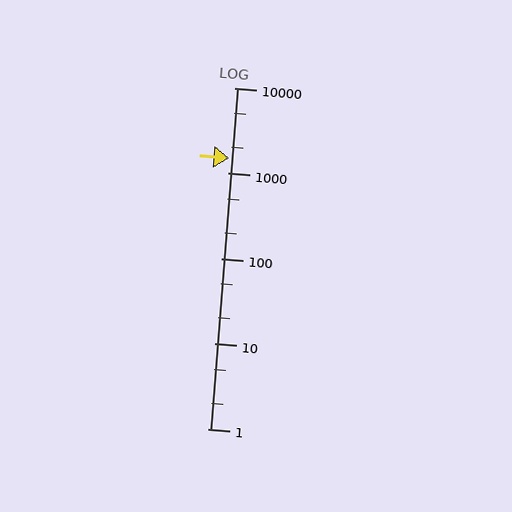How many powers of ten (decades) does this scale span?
The scale spans 4 decades, from 1 to 10000.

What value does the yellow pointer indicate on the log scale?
The pointer indicates approximately 1500.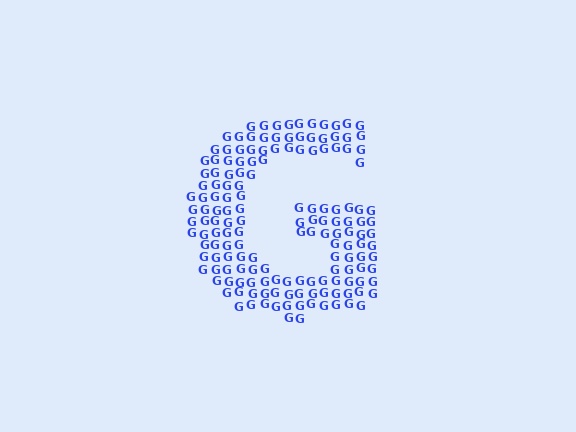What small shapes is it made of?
It is made of small letter G's.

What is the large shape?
The large shape is the letter G.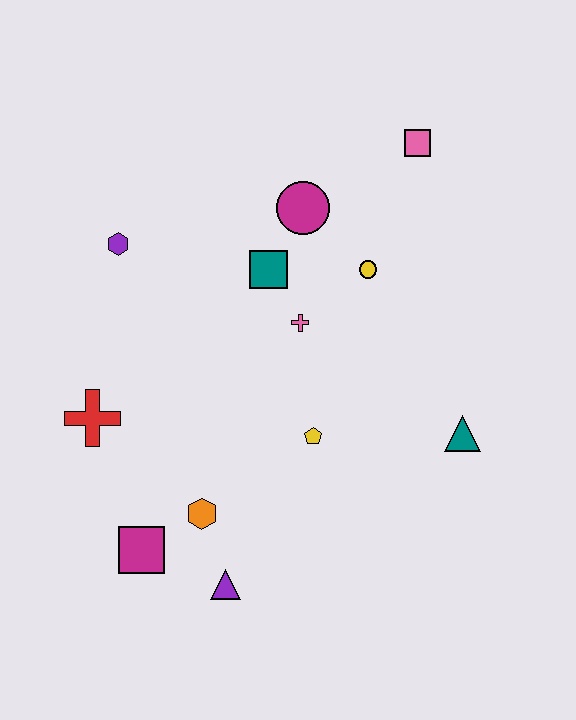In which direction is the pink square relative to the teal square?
The pink square is to the right of the teal square.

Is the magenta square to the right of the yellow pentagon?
No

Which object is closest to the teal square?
The pink cross is closest to the teal square.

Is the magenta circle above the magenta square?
Yes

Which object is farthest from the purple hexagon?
The teal triangle is farthest from the purple hexagon.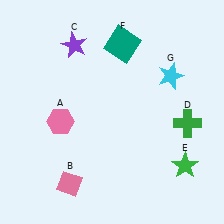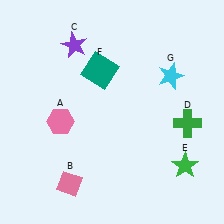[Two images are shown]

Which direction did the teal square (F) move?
The teal square (F) moved down.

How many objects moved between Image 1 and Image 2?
1 object moved between the two images.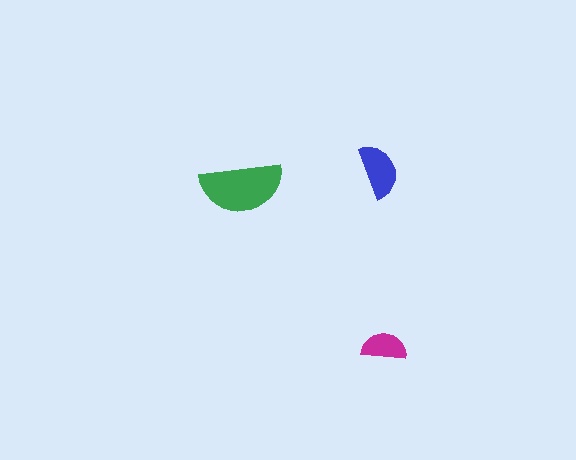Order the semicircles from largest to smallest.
the green one, the blue one, the magenta one.